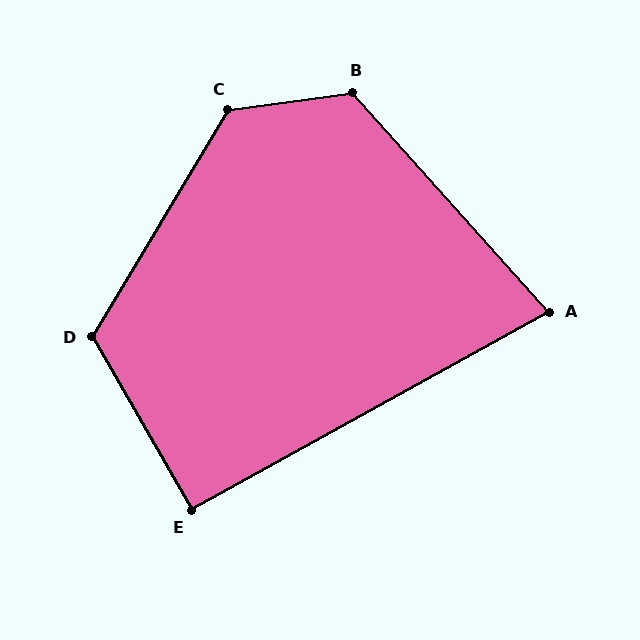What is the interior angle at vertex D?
Approximately 119 degrees (obtuse).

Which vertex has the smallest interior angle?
A, at approximately 77 degrees.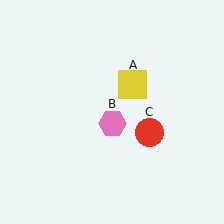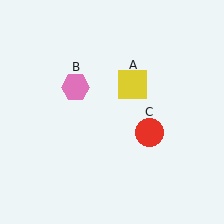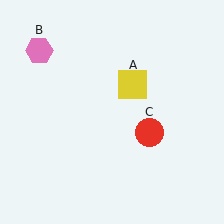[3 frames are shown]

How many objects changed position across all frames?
1 object changed position: pink hexagon (object B).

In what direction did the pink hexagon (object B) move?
The pink hexagon (object B) moved up and to the left.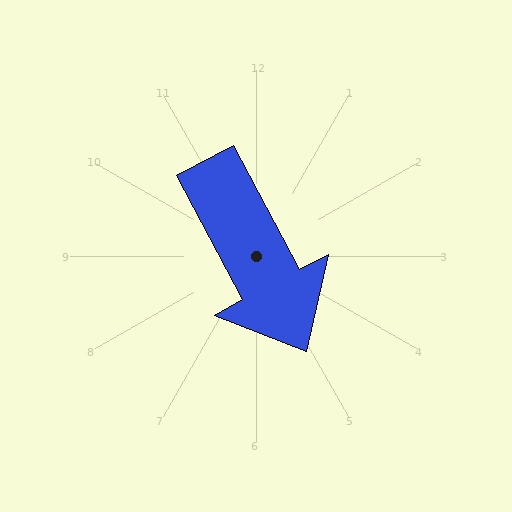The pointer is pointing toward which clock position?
Roughly 5 o'clock.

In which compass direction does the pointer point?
Southeast.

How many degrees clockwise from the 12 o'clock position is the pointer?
Approximately 152 degrees.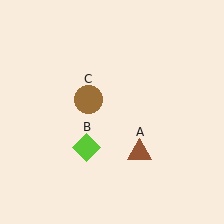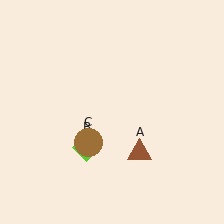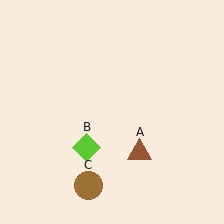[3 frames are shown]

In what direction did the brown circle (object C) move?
The brown circle (object C) moved down.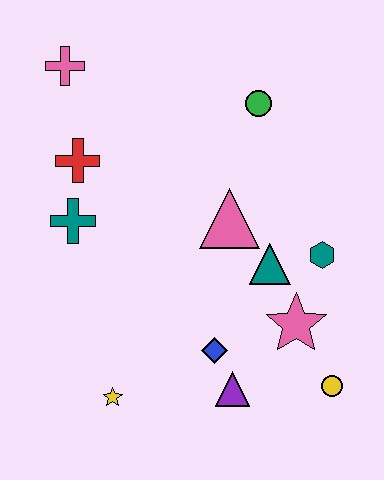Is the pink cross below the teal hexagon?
No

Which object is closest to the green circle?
The pink triangle is closest to the green circle.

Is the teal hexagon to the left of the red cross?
No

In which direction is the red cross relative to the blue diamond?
The red cross is above the blue diamond.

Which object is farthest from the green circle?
The yellow star is farthest from the green circle.